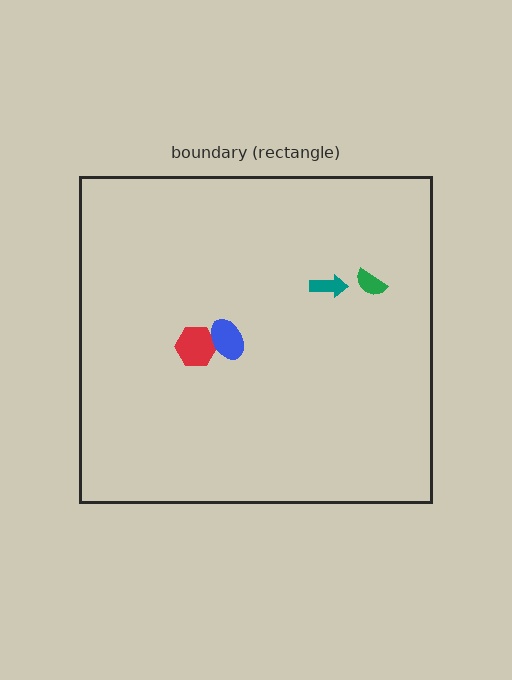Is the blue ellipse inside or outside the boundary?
Inside.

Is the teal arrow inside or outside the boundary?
Inside.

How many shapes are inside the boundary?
4 inside, 0 outside.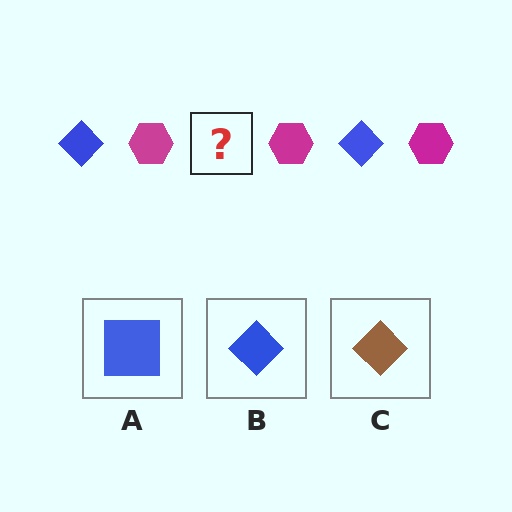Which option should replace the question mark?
Option B.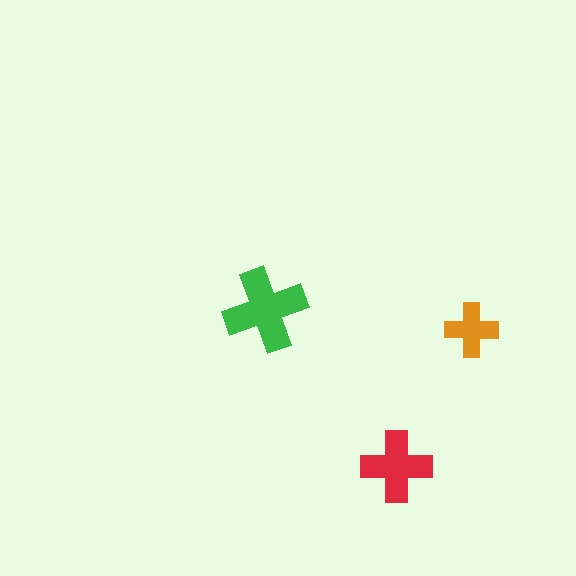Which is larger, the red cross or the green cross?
The green one.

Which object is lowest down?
The red cross is bottommost.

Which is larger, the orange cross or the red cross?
The red one.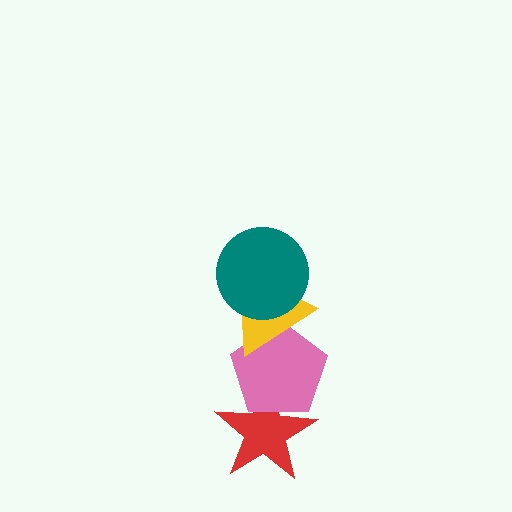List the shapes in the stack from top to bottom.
From top to bottom: the teal circle, the yellow triangle, the pink pentagon, the red star.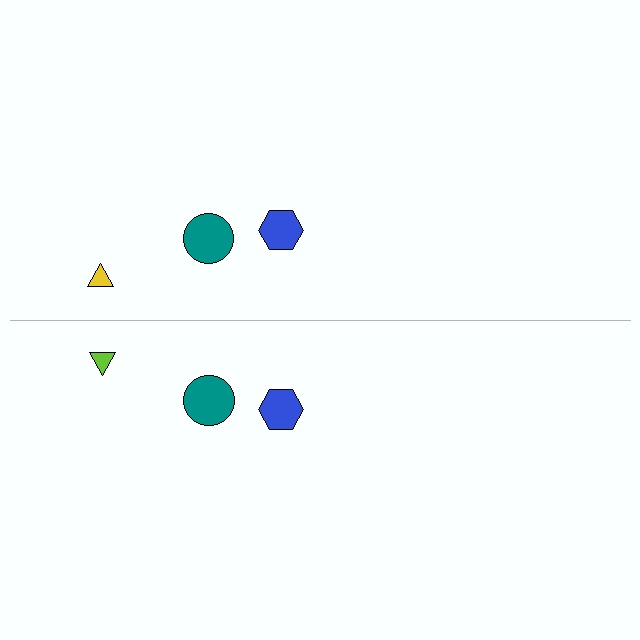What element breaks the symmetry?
The lime triangle on the bottom side breaks the symmetry — its mirror counterpart is yellow.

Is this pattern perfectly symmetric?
No, the pattern is not perfectly symmetric. The lime triangle on the bottom side breaks the symmetry — its mirror counterpart is yellow.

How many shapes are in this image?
There are 6 shapes in this image.